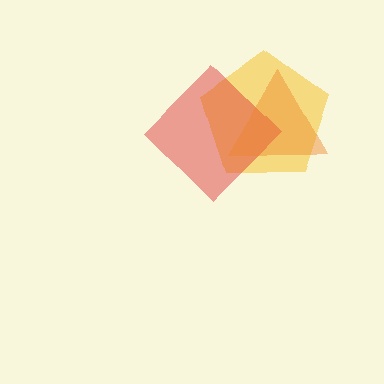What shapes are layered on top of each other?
The layered shapes are: a yellow pentagon, a red diamond, an orange triangle.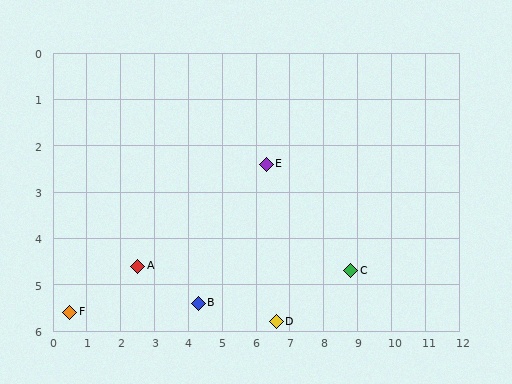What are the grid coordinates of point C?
Point C is at approximately (8.8, 4.7).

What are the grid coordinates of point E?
Point E is at approximately (6.3, 2.4).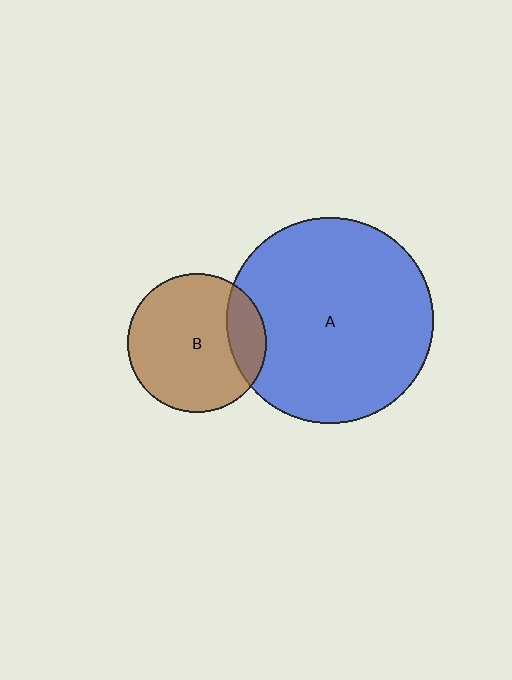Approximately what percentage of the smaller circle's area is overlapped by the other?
Approximately 20%.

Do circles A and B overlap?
Yes.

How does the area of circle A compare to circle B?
Approximately 2.2 times.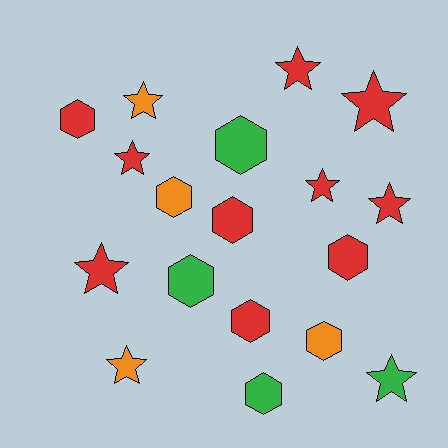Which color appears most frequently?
Red, with 10 objects.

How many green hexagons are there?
There are 3 green hexagons.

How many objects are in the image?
There are 18 objects.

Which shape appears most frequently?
Hexagon, with 9 objects.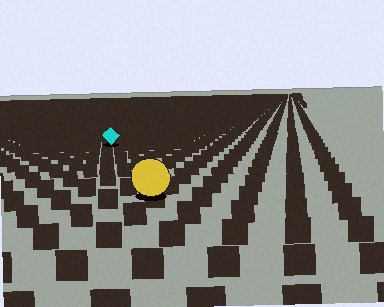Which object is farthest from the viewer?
The cyan diamond is farthest from the viewer. It appears smaller and the ground texture around it is denser.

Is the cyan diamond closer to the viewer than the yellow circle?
No. The yellow circle is closer — you can tell from the texture gradient: the ground texture is coarser near it.